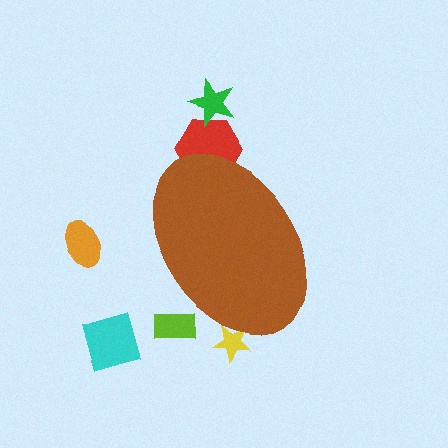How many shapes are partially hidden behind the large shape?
3 shapes are partially hidden.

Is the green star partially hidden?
No, the green star is fully visible.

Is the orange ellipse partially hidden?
No, the orange ellipse is fully visible.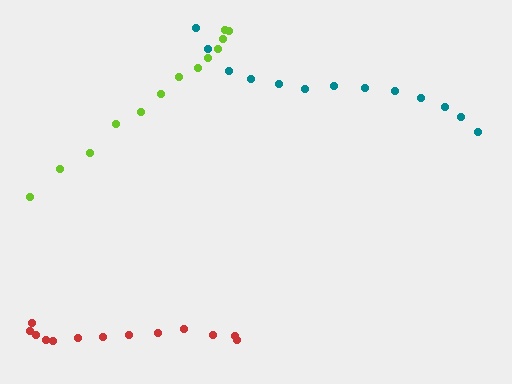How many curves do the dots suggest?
There are 3 distinct paths.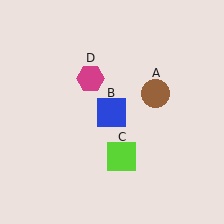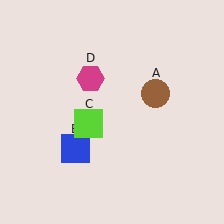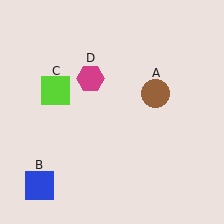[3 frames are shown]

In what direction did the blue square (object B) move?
The blue square (object B) moved down and to the left.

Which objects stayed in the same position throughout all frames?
Brown circle (object A) and magenta hexagon (object D) remained stationary.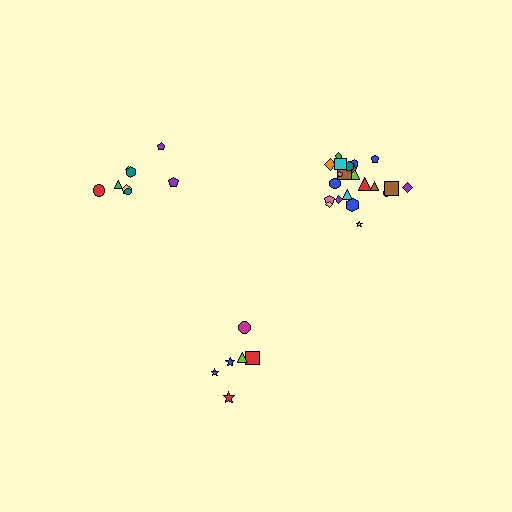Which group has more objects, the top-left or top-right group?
The top-right group.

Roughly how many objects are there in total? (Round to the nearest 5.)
Roughly 35 objects in total.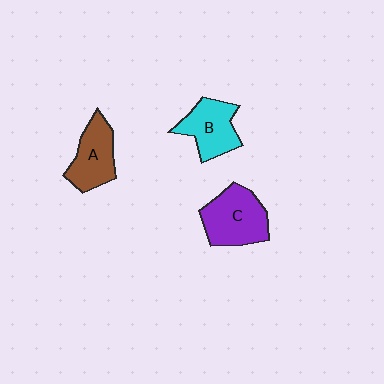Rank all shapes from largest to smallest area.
From largest to smallest: C (purple), B (cyan), A (brown).